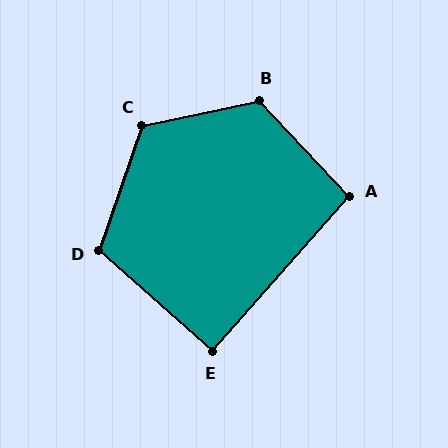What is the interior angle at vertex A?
Approximately 95 degrees (obtuse).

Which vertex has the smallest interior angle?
E, at approximately 90 degrees.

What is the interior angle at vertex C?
Approximately 121 degrees (obtuse).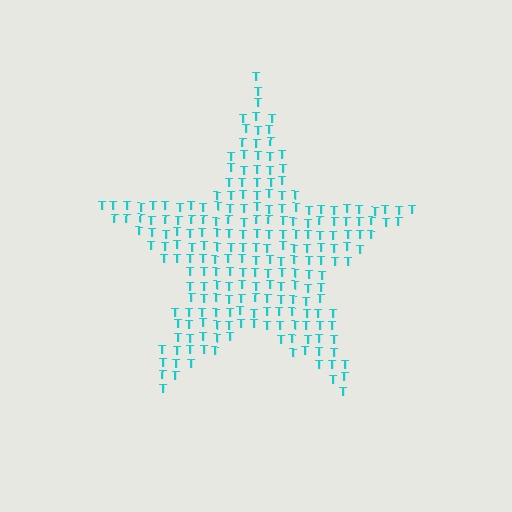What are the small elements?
The small elements are letter T's.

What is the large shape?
The large shape is a star.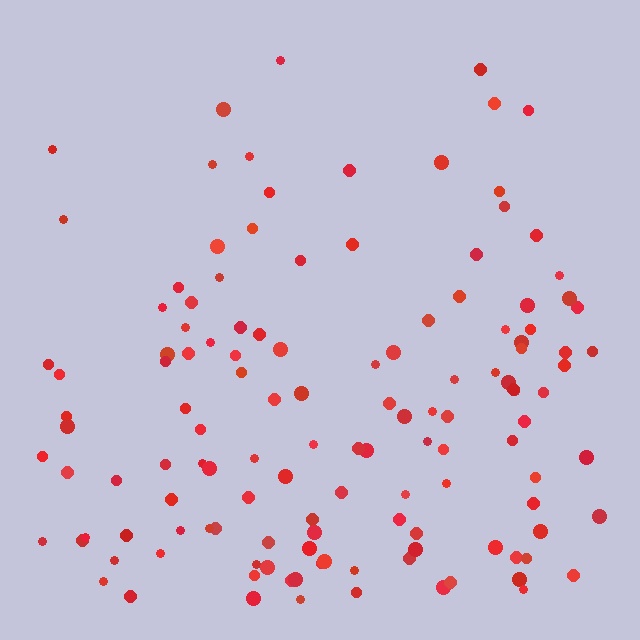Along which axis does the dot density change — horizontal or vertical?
Vertical.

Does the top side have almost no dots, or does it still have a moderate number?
Still a moderate number, just noticeably fewer than the bottom.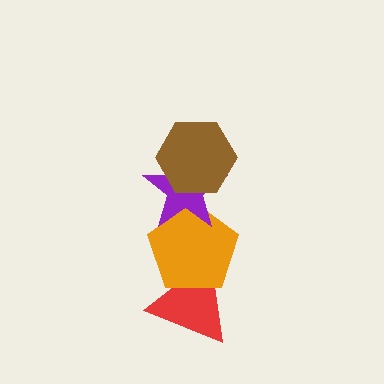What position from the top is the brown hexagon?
The brown hexagon is 1st from the top.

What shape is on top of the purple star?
The brown hexagon is on top of the purple star.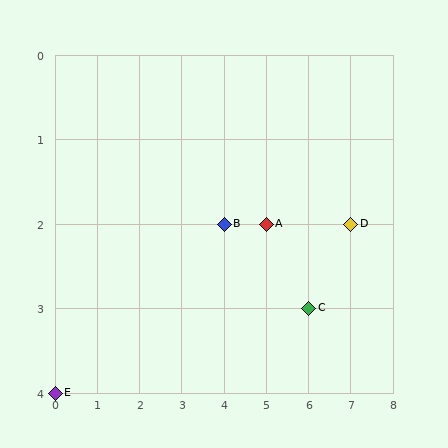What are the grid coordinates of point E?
Point E is at grid coordinates (0, 4).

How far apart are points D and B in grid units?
Points D and B are 3 columns apart.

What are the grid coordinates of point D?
Point D is at grid coordinates (7, 2).